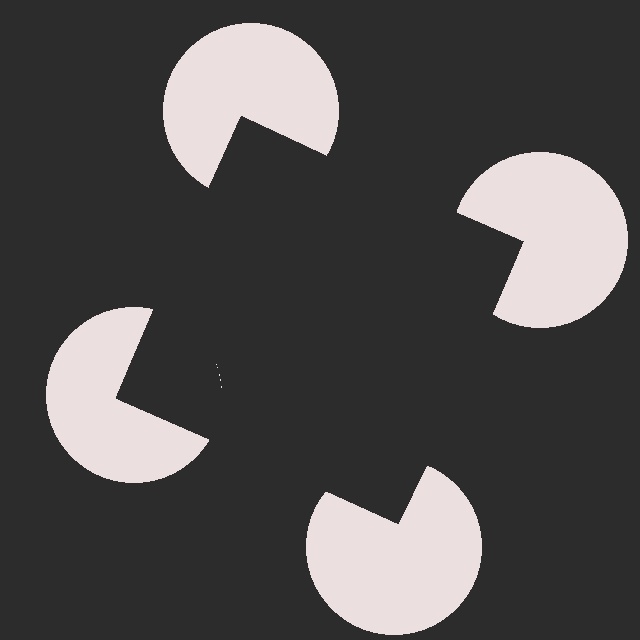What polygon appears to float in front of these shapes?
An illusory square — its edges are inferred from the aligned wedge cuts in the pac-man discs, not physically drawn.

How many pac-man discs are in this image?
There are 4 — one at each vertex of the illusory square.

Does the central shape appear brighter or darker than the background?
It typically appears slightly darker than the background, even though no actual brightness change is drawn.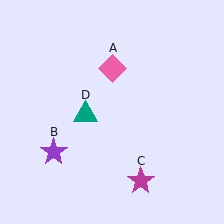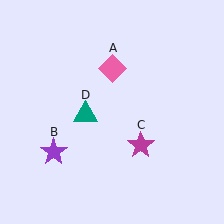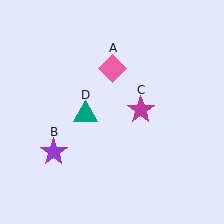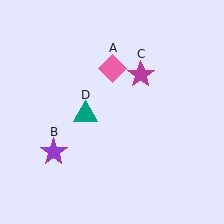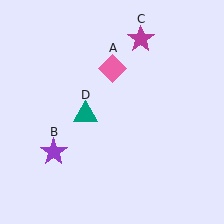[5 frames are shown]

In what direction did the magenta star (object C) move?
The magenta star (object C) moved up.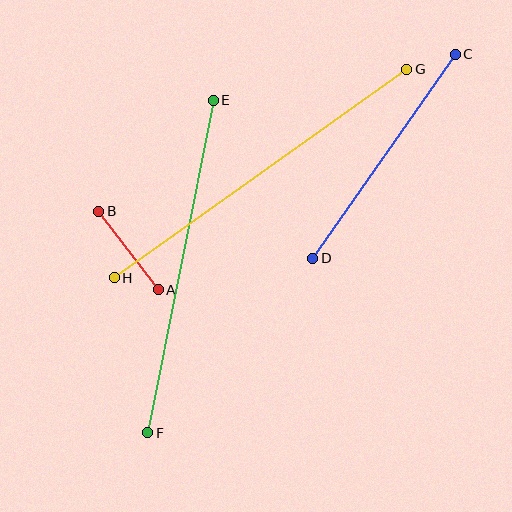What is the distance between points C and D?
The distance is approximately 249 pixels.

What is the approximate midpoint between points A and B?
The midpoint is at approximately (129, 250) pixels.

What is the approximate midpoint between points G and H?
The midpoint is at approximately (261, 174) pixels.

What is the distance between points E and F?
The distance is approximately 339 pixels.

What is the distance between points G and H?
The distance is approximately 359 pixels.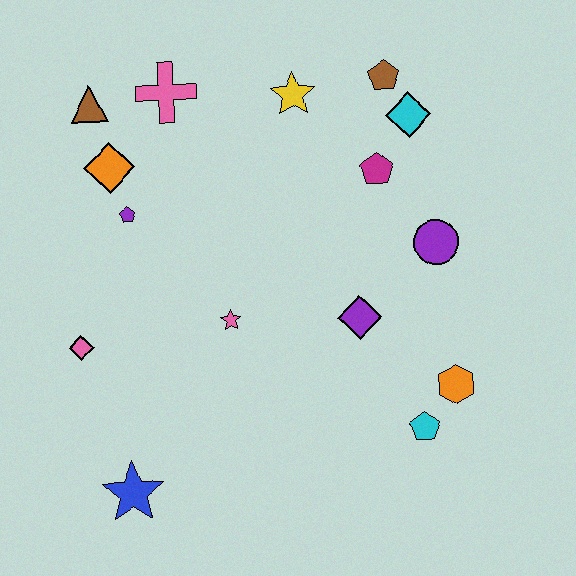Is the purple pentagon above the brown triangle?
No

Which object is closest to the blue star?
The pink diamond is closest to the blue star.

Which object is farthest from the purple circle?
The blue star is farthest from the purple circle.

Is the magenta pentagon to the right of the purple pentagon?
Yes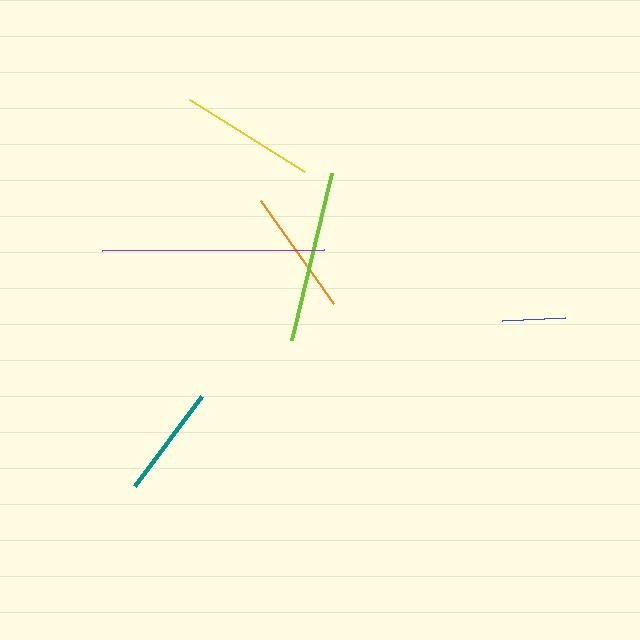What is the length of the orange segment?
The orange segment is approximately 125 pixels long.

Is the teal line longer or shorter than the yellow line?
The yellow line is longer than the teal line.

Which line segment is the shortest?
The blue line is the shortest at approximately 63 pixels.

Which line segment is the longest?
The purple line is the longest at approximately 222 pixels.